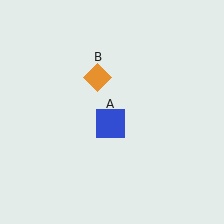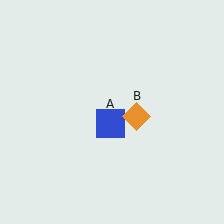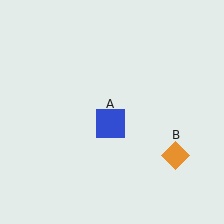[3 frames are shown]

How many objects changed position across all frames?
1 object changed position: orange diamond (object B).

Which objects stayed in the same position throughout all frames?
Blue square (object A) remained stationary.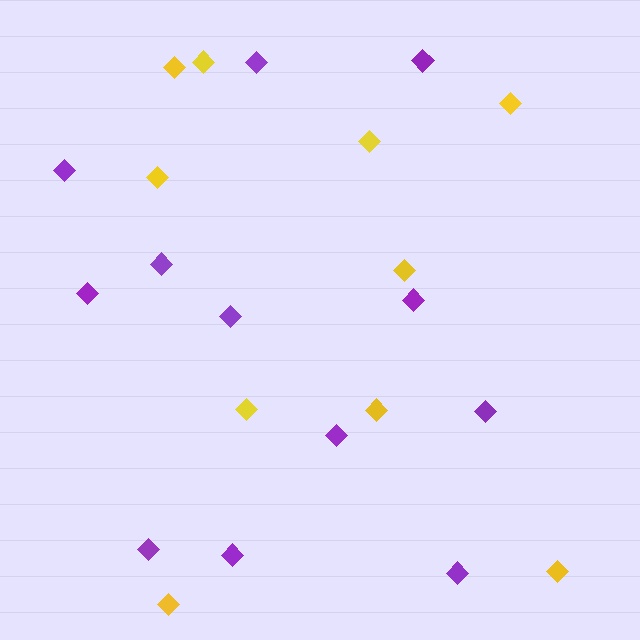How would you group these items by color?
There are 2 groups: one group of yellow diamonds (10) and one group of purple diamonds (12).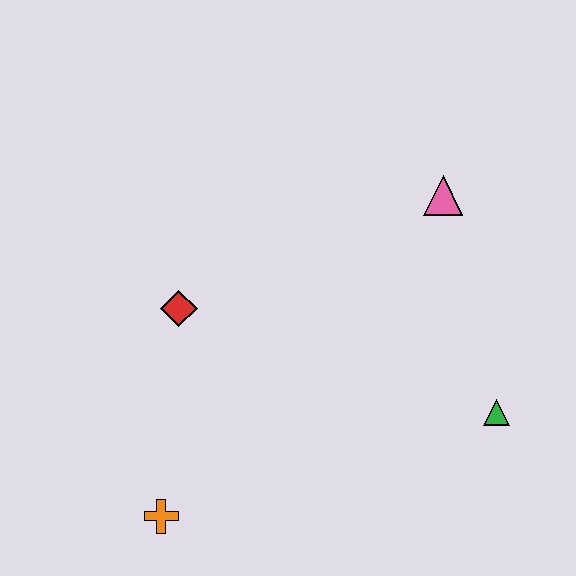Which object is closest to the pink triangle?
The green triangle is closest to the pink triangle.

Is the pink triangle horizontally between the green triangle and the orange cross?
Yes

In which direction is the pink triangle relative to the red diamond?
The pink triangle is to the right of the red diamond.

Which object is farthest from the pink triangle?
The orange cross is farthest from the pink triangle.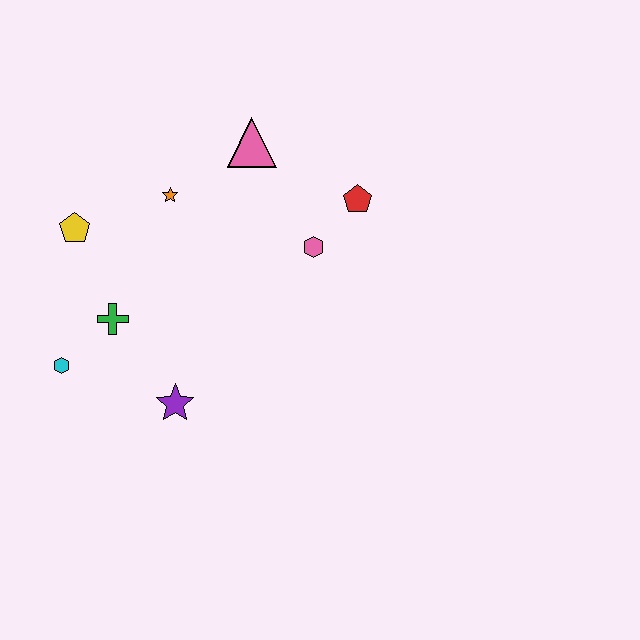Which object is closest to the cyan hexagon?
The green cross is closest to the cyan hexagon.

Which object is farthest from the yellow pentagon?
The red pentagon is farthest from the yellow pentagon.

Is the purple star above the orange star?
No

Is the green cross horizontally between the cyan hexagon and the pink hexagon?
Yes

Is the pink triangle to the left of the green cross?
No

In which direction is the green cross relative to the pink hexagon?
The green cross is to the left of the pink hexagon.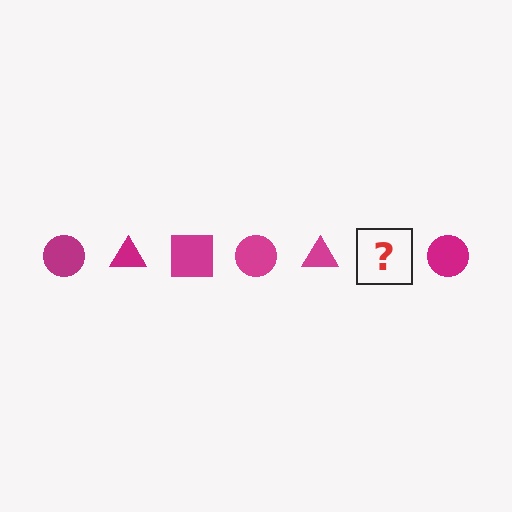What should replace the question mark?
The question mark should be replaced with a magenta square.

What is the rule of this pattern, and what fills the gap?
The rule is that the pattern cycles through circle, triangle, square shapes in magenta. The gap should be filled with a magenta square.